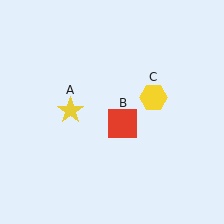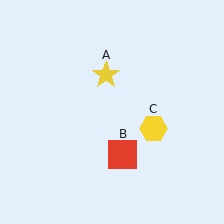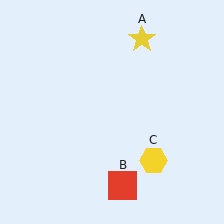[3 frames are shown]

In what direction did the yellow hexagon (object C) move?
The yellow hexagon (object C) moved down.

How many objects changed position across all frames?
3 objects changed position: yellow star (object A), red square (object B), yellow hexagon (object C).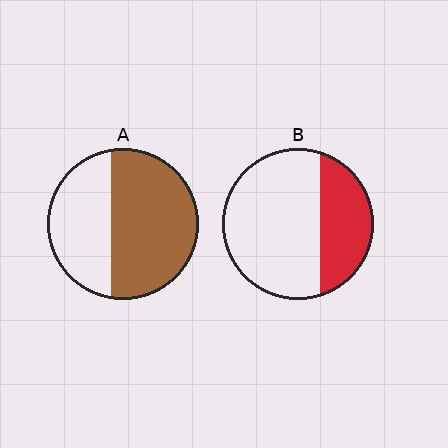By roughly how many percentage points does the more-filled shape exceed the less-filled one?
By roughly 30 percentage points (A over B).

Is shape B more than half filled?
No.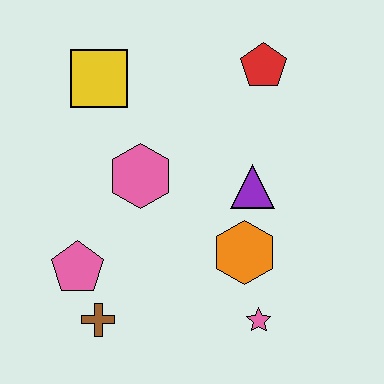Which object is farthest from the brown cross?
The red pentagon is farthest from the brown cross.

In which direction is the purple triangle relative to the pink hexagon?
The purple triangle is to the right of the pink hexagon.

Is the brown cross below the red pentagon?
Yes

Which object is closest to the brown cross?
The pink pentagon is closest to the brown cross.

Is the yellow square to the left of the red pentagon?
Yes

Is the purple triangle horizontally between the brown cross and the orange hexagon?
No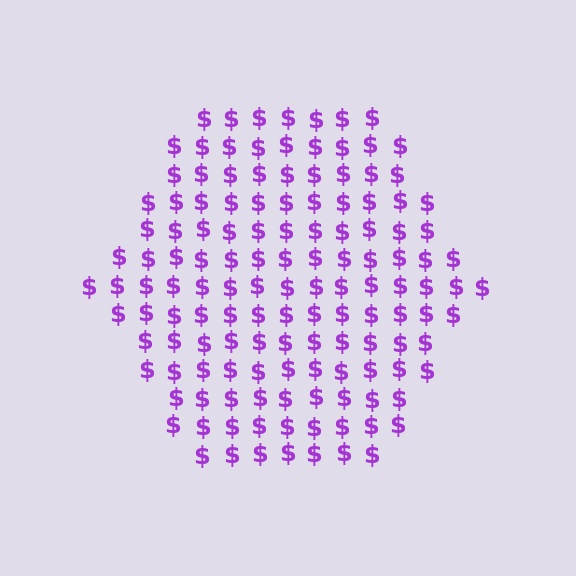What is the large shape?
The large shape is a hexagon.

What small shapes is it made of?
It is made of small dollar signs.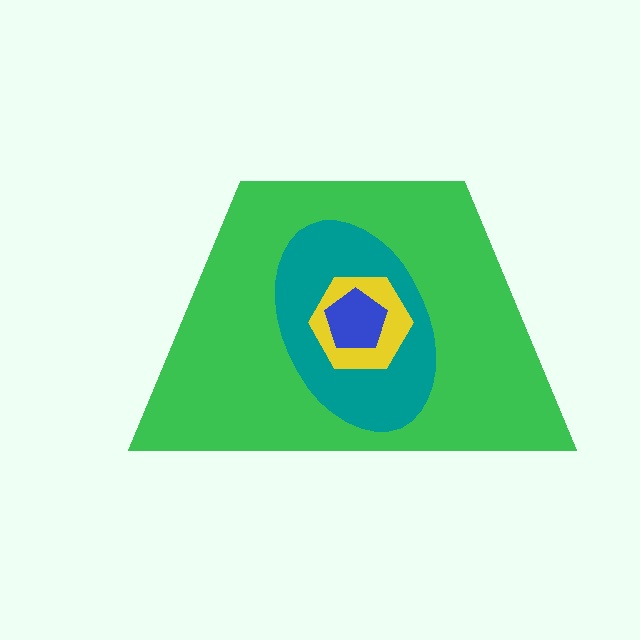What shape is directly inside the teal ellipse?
The yellow hexagon.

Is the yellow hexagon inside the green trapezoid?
Yes.